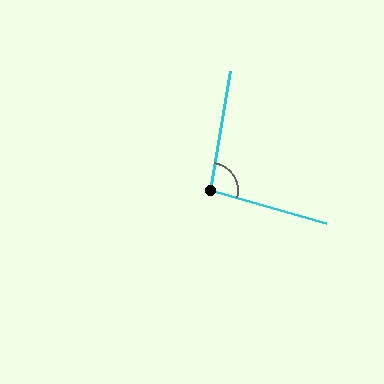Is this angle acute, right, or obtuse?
It is obtuse.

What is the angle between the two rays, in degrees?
Approximately 96 degrees.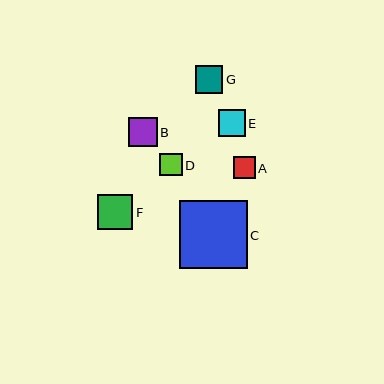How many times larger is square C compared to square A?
Square C is approximately 3.2 times the size of square A.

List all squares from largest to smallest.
From largest to smallest: C, F, B, G, E, D, A.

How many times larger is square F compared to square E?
Square F is approximately 1.3 times the size of square E.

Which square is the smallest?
Square A is the smallest with a size of approximately 21 pixels.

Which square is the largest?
Square C is the largest with a size of approximately 68 pixels.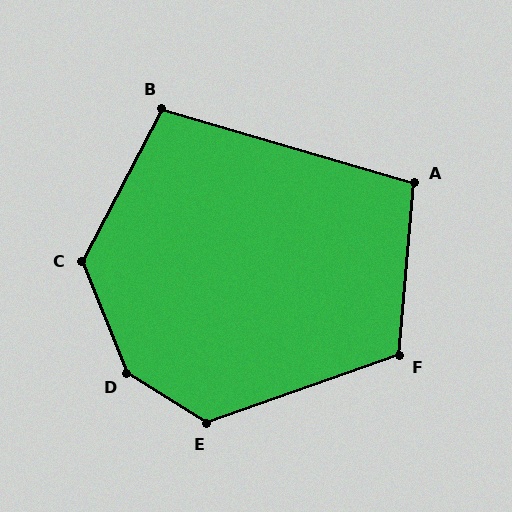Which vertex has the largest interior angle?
D, at approximately 144 degrees.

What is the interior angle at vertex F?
Approximately 114 degrees (obtuse).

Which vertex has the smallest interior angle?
A, at approximately 101 degrees.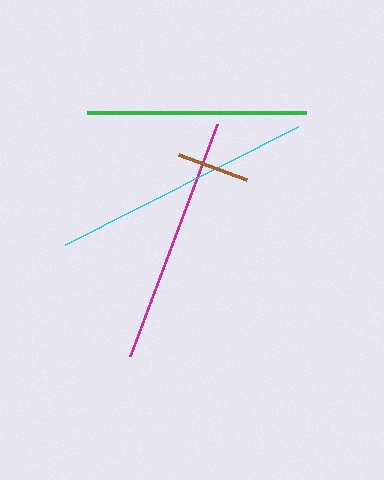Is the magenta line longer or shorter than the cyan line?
The cyan line is longer than the magenta line.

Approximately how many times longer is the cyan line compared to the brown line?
The cyan line is approximately 3.6 times the length of the brown line.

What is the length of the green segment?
The green segment is approximately 219 pixels long.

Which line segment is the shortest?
The brown line is the shortest at approximately 72 pixels.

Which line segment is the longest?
The cyan line is the longest at approximately 261 pixels.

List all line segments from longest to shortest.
From longest to shortest: cyan, magenta, green, brown.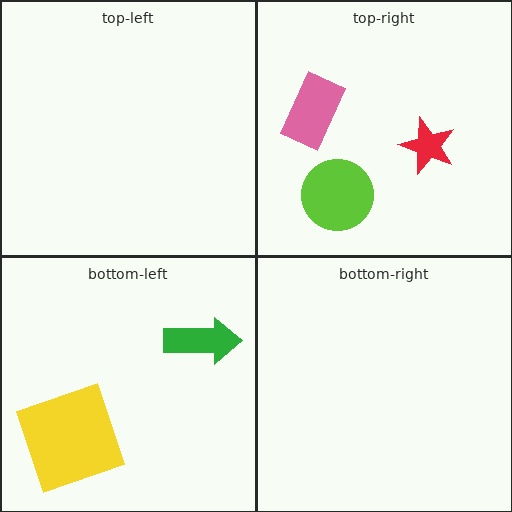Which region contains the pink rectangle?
The top-right region.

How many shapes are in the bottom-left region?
2.